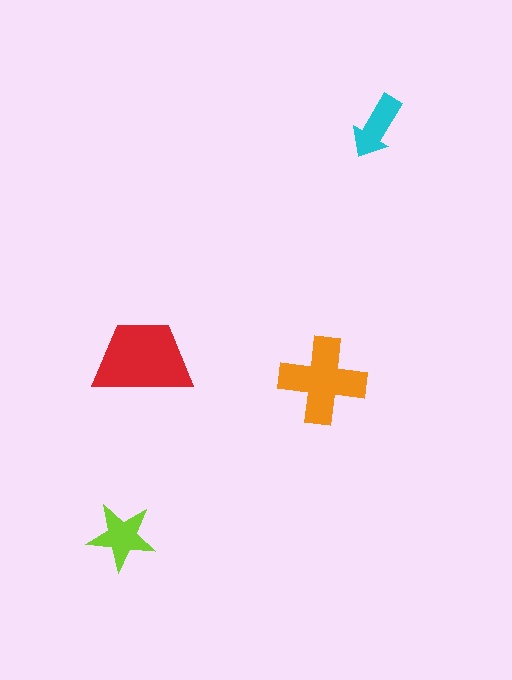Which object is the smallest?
The cyan arrow.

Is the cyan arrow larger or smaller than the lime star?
Smaller.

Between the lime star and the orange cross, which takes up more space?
The orange cross.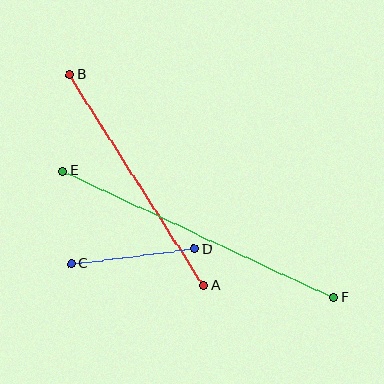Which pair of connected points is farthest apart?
Points E and F are farthest apart.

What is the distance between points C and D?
The distance is approximately 124 pixels.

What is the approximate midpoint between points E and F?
The midpoint is at approximately (198, 234) pixels.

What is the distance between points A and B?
The distance is approximately 250 pixels.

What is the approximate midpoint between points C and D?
The midpoint is at approximately (133, 256) pixels.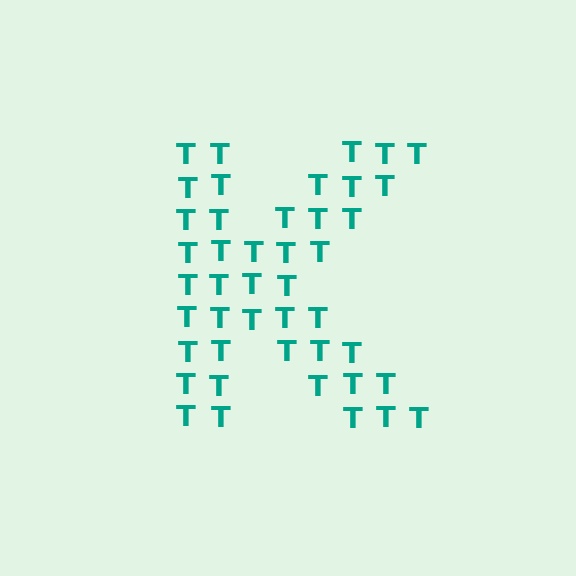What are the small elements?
The small elements are letter T's.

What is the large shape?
The large shape is the letter K.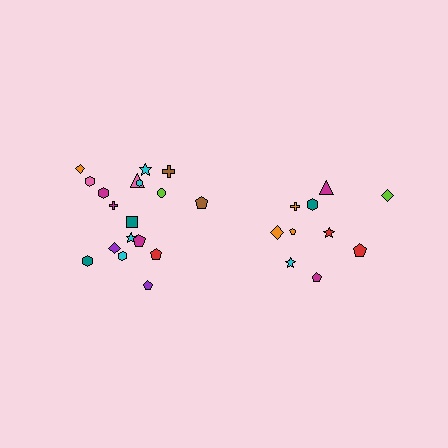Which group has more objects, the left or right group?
The left group.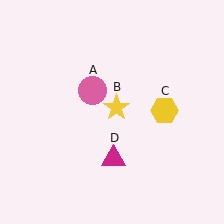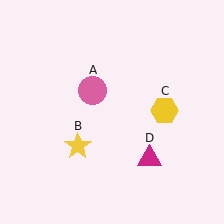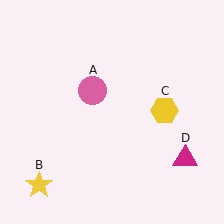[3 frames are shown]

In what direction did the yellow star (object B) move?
The yellow star (object B) moved down and to the left.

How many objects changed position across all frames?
2 objects changed position: yellow star (object B), magenta triangle (object D).